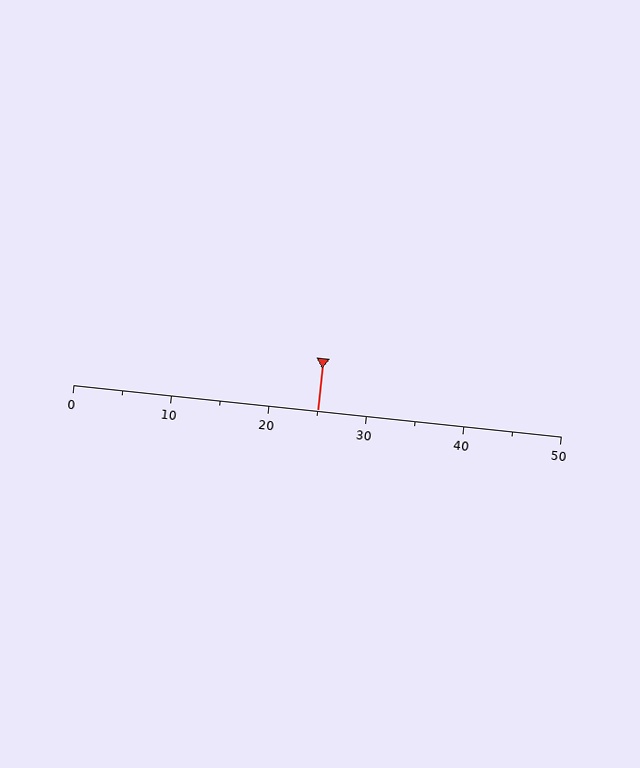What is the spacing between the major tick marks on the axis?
The major ticks are spaced 10 apart.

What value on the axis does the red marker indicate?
The marker indicates approximately 25.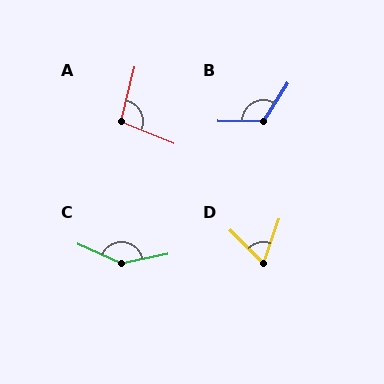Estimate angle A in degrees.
Approximately 99 degrees.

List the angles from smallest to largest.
D (64°), A (99°), B (121°), C (144°).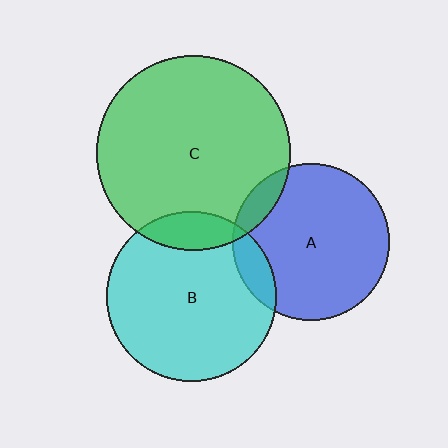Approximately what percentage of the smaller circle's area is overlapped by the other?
Approximately 15%.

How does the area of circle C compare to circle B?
Approximately 1.3 times.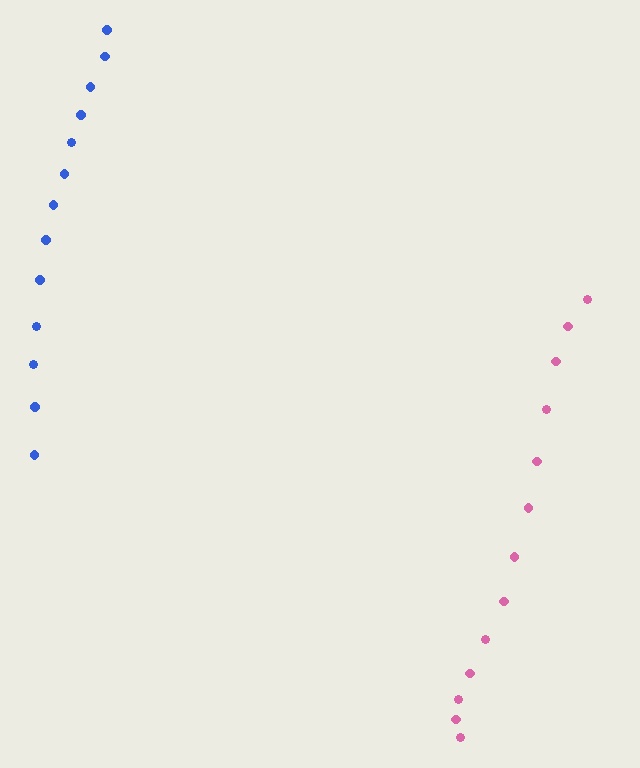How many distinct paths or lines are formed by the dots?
There are 2 distinct paths.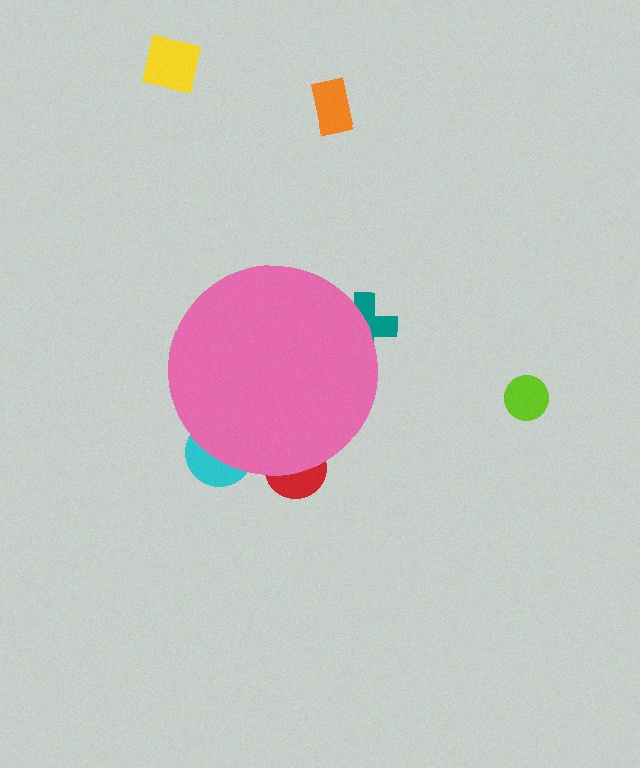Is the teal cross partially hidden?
Yes, the teal cross is partially hidden behind the pink circle.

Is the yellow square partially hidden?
No, the yellow square is fully visible.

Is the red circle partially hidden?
Yes, the red circle is partially hidden behind the pink circle.